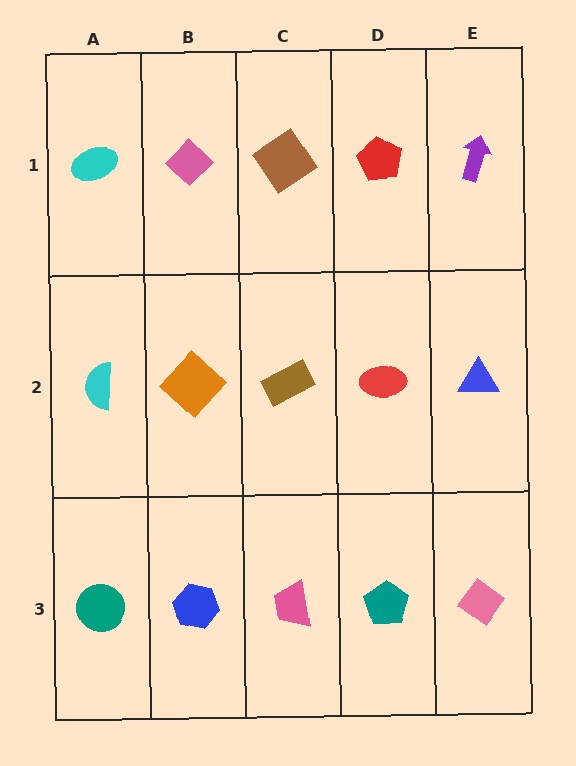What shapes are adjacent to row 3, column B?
An orange diamond (row 2, column B), a teal circle (row 3, column A), a pink trapezoid (row 3, column C).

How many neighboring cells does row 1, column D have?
3.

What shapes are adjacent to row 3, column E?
A blue triangle (row 2, column E), a teal pentagon (row 3, column D).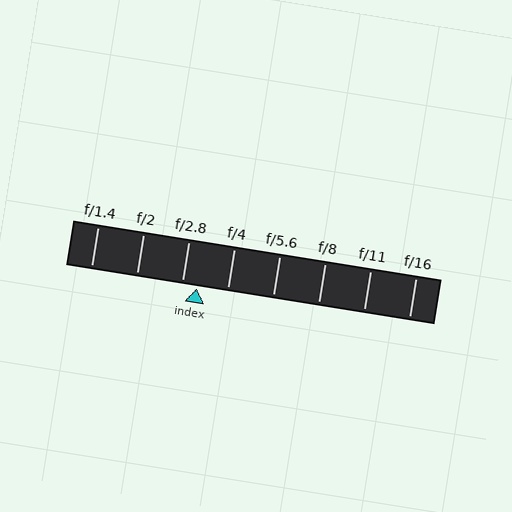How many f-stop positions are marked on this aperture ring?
There are 8 f-stop positions marked.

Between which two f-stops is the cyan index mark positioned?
The index mark is between f/2.8 and f/4.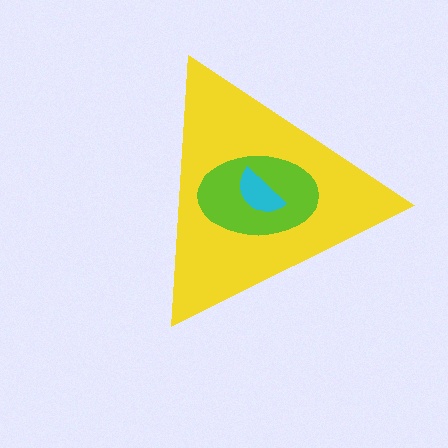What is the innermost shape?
The cyan semicircle.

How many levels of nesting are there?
3.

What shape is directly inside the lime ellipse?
The cyan semicircle.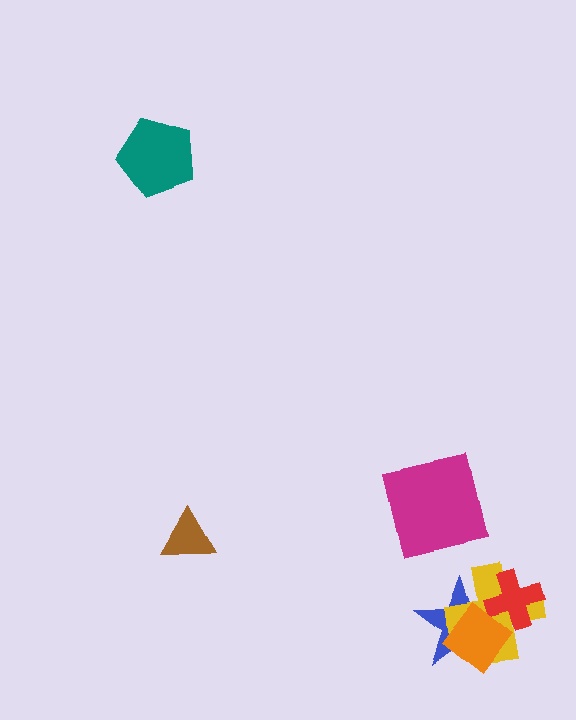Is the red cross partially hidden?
Yes, it is partially covered by another shape.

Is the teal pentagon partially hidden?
No, no other shape covers it.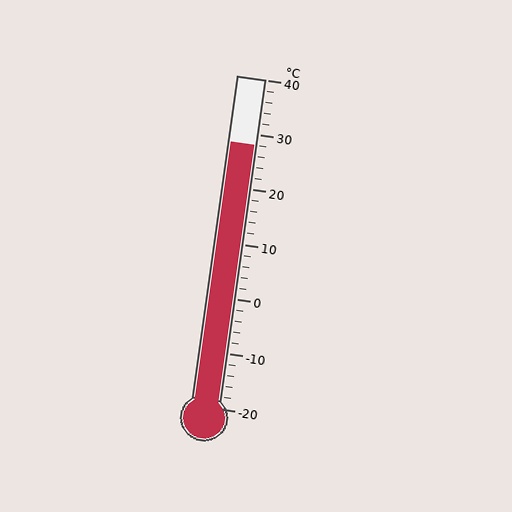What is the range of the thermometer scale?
The thermometer scale ranges from -20°C to 40°C.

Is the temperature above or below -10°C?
The temperature is above -10°C.